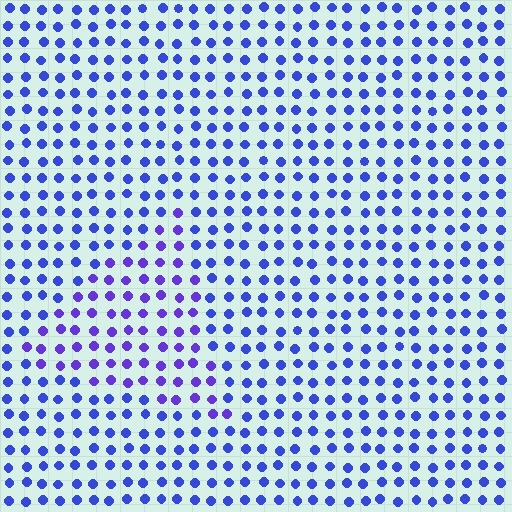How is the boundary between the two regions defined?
The boundary is defined purely by a slight shift in hue (about 27 degrees). Spacing, size, and orientation are identical on both sides.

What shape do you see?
I see a triangle.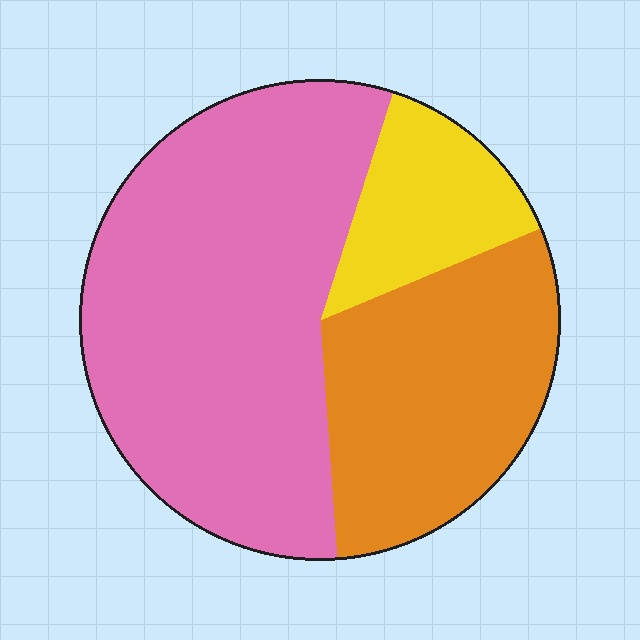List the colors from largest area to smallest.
From largest to smallest: pink, orange, yellow.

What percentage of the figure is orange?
Orange takes up about one third (1/3) of the figure.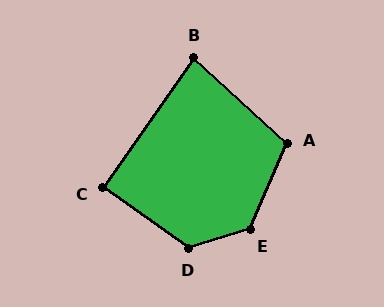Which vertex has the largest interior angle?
E, at approximately 131 degrees.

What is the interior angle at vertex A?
Approximately 109 degrees (obtuse).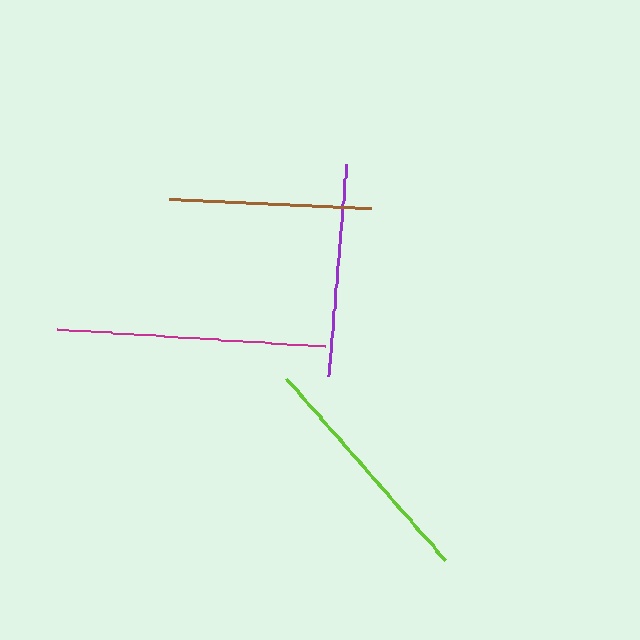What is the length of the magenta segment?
The magenta segment is approximately 268 pixels long.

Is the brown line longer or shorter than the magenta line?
The magenta line is longer than the brown line.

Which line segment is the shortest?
The brown line is the shortest at approximately 202 pixels.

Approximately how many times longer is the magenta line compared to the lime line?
The magenta line is approximately 1.1 times the length of the lime line.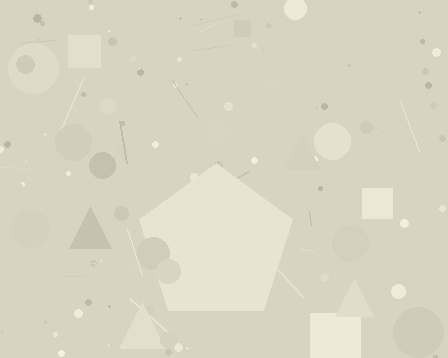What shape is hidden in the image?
A pentagon is hidden in the image.